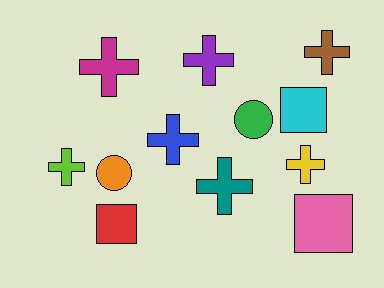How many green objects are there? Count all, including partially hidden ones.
There is 1 green object.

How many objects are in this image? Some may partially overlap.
There are 12 objects.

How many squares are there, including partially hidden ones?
There are 3 squares.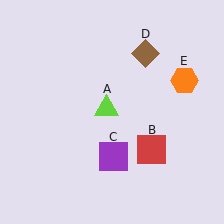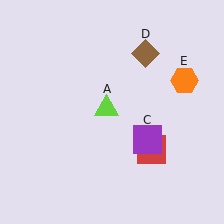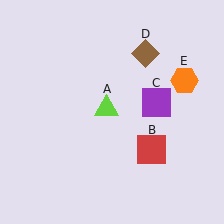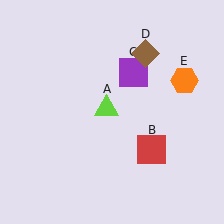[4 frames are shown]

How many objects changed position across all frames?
1 object changed position: purple square (object C).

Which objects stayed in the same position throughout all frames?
Lime triangle (object A) and red square (object B) and brown diamond (object D) and orange hexagon (object E) remained stationary.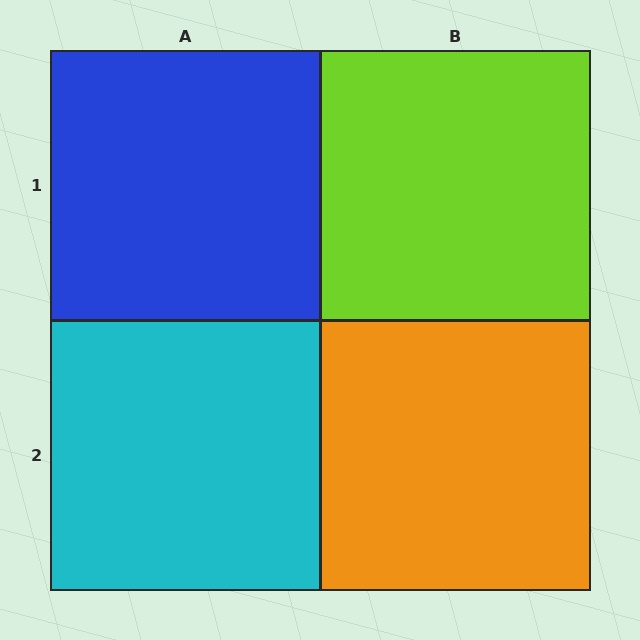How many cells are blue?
1 cell is blue.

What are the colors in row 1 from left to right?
Blue, lime.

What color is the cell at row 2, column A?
Cyan.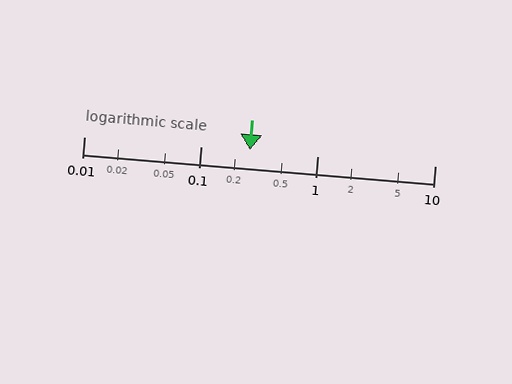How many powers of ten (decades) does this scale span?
The scale spans 3 decades, from 0.01 to 10.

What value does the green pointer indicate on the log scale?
The pointer indicates approximately 0.26.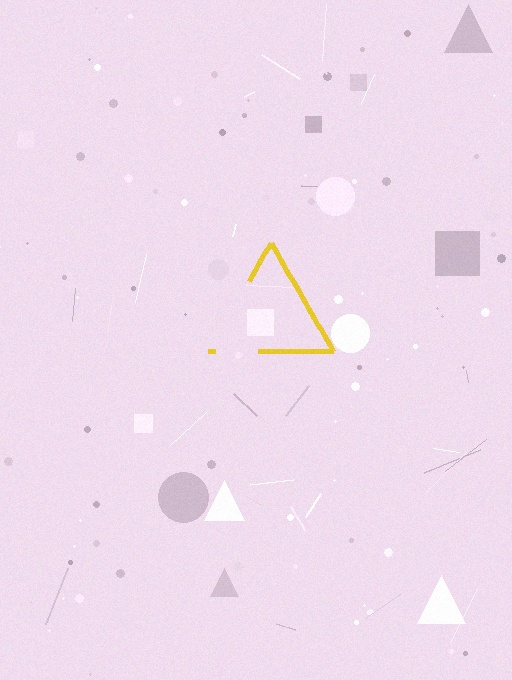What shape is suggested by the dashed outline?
The dashed outline suggests a triangle.